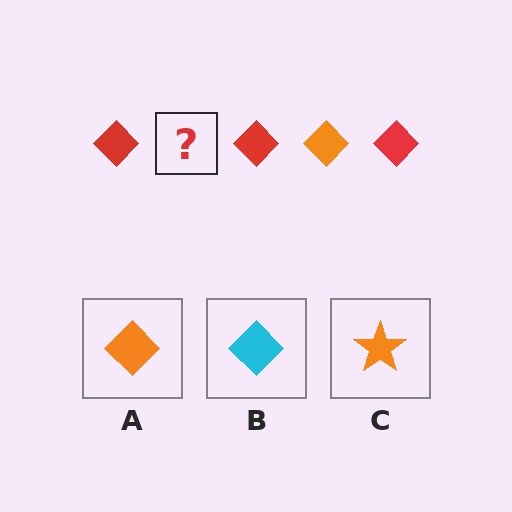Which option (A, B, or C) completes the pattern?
A.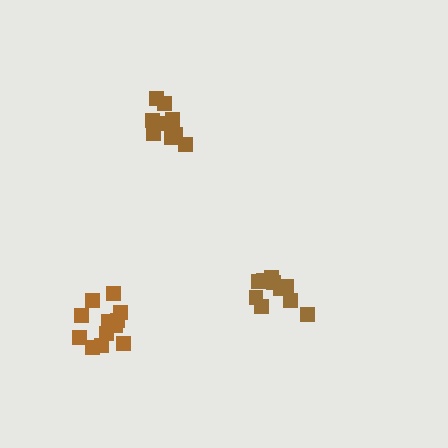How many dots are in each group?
Group 1: 10 dots, Group 2: 12 dots, Group 3: 10 dots (32 total).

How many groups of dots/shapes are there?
There are 3 groups.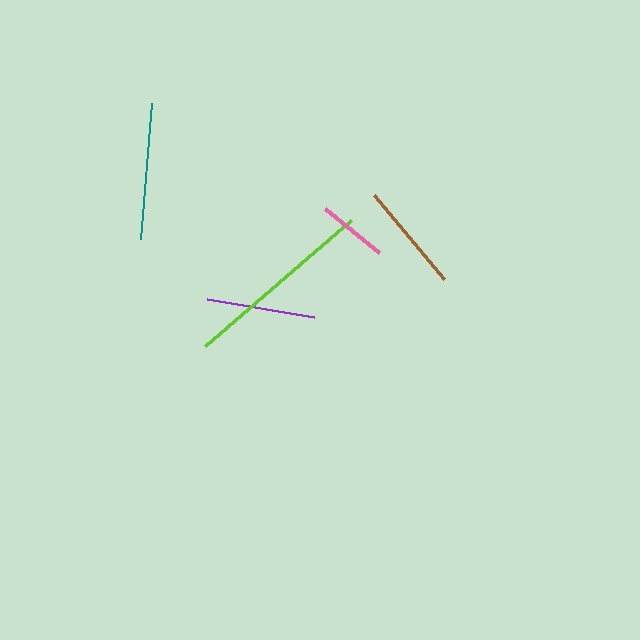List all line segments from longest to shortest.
From longest to shortest: lime, teal, brown, purple, pink.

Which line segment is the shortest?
The pink line is the shortest at approximately 70 pixels.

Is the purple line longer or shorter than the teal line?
The teal line is longer than the purple line.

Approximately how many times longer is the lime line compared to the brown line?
The lime line is approximately 1.8 times the length of the brown line.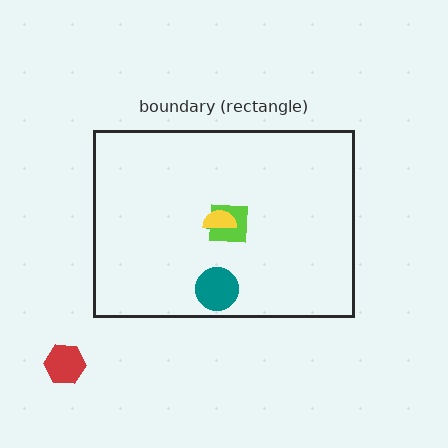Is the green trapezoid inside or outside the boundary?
Inside.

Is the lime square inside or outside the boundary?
Inside.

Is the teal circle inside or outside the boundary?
Inside.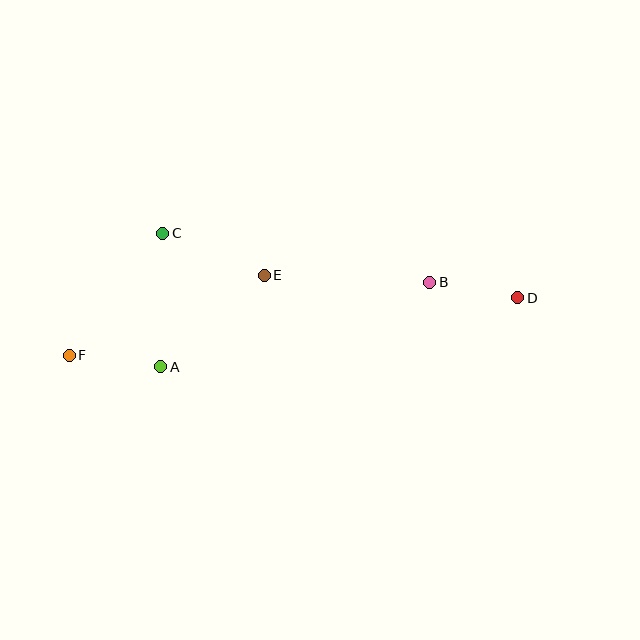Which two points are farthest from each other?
Points D and F are farthest from each other.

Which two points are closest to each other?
Points B and D are closest to each other.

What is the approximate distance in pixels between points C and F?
The distance between C and F is approximately 154 pixels.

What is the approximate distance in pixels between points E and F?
The distance between E and F is approximately 211 pixels.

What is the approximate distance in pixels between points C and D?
The distance between C and D is approximately 361 pixels.